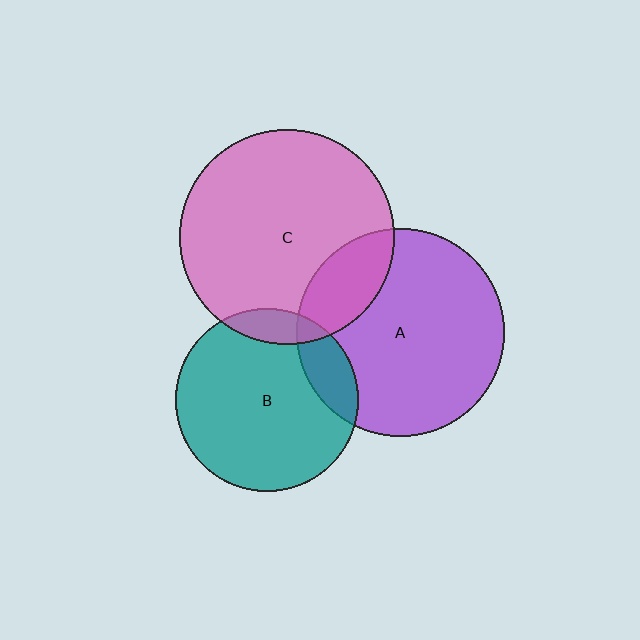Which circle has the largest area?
Circle C (pink).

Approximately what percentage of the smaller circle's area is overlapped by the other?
Approximately 20%.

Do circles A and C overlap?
Yes.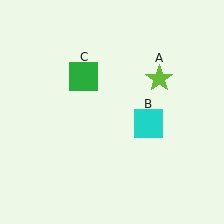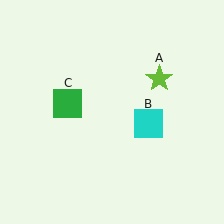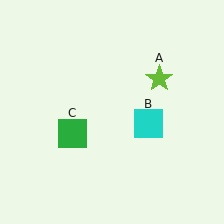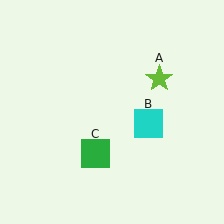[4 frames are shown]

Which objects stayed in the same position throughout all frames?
Lime star (object A) and cyan square (object B) remained stationary.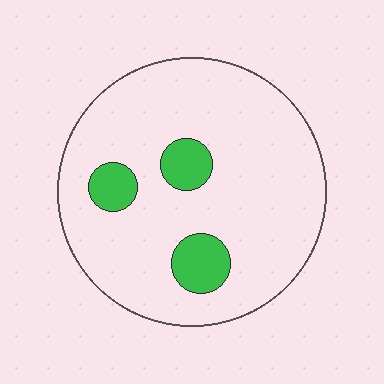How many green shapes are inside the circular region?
3.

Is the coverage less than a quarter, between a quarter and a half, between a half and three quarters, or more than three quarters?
Less than a quarter.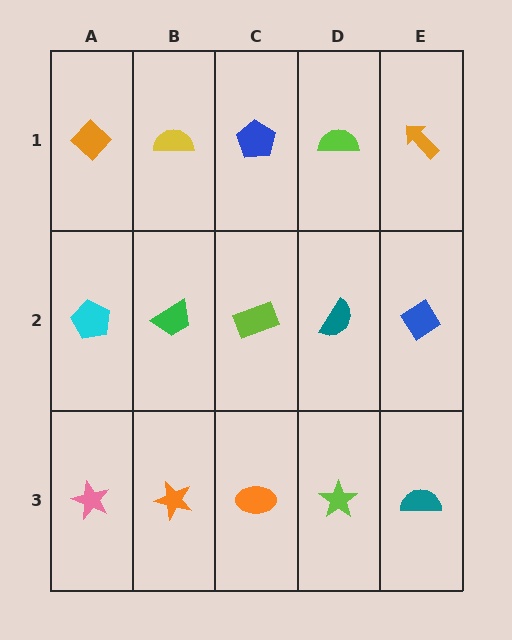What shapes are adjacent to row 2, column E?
An orange arrow (row 1, column E), a teal semicircle (row 3, column E), a teal semicircle (row 2, column D).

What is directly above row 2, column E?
An orange arrow.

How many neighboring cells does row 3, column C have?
3.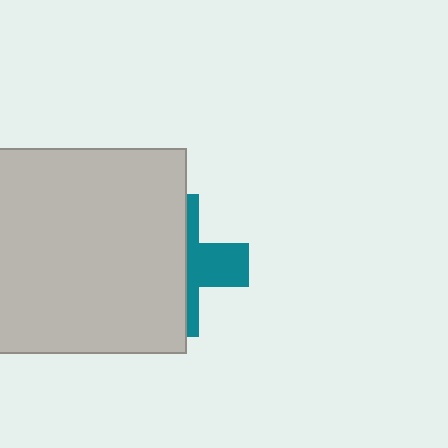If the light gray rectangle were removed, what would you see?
You would see the complete teal cross.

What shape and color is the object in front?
The object in front is a light gray rectangle.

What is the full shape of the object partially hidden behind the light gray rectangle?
The partially hidden object is a teal cross.